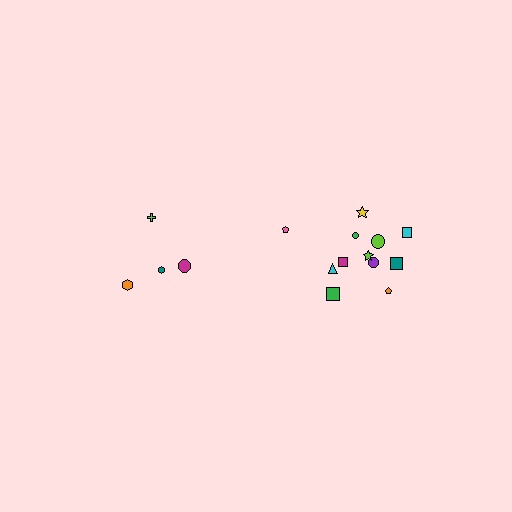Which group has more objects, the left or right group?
The right group.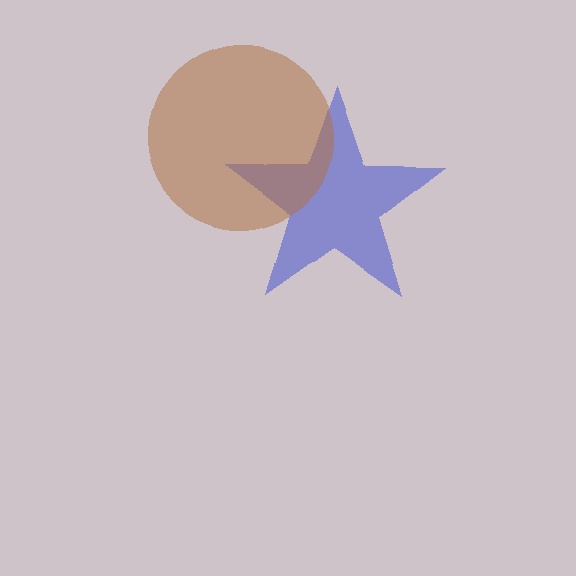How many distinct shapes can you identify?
There are 2 distinct shapes: a blue star, a brown circle.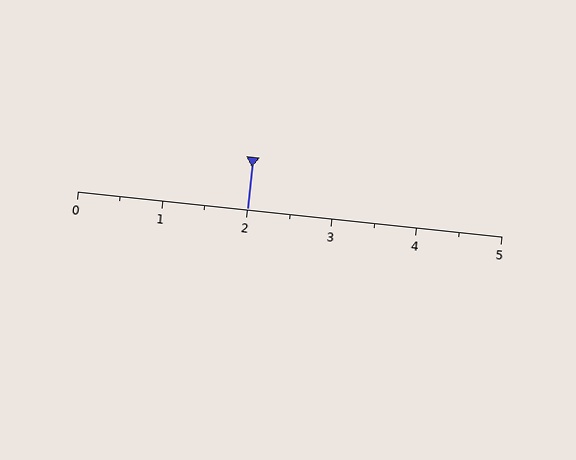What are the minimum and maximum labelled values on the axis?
The axis runs from 0 to 5.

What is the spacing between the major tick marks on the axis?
The major ticks are spaced 1 apart.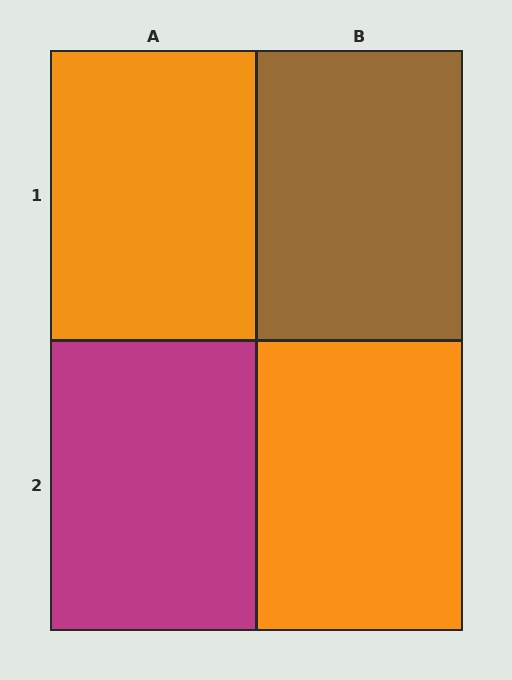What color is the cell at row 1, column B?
Brown.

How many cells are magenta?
1 cell is magenta.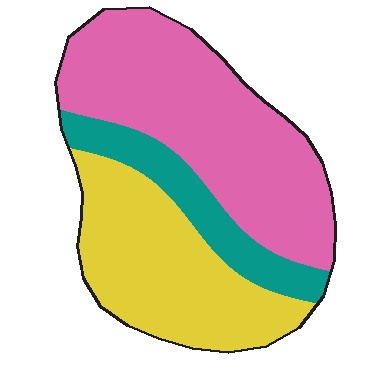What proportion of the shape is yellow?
Yellow covers roughly 35% of the shape.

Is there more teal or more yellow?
Yellow.